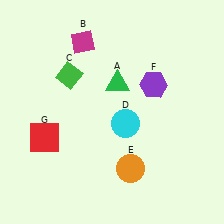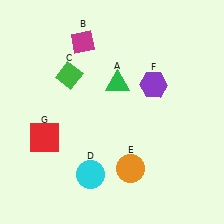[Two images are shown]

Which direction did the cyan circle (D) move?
The cyan circle (D) moved down.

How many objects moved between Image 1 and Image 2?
1 object moved between the two images.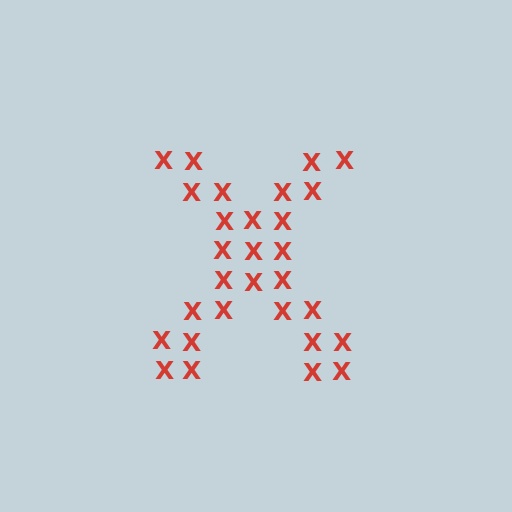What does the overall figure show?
The overall figure shows the letter X.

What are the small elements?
The small elements are letter X's.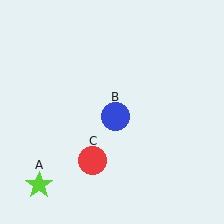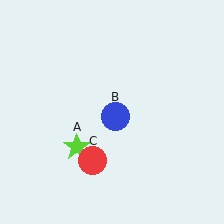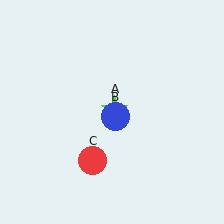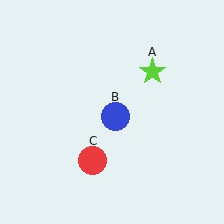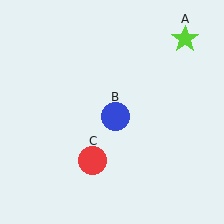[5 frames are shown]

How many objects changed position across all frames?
1 object changed position: lime star (object A).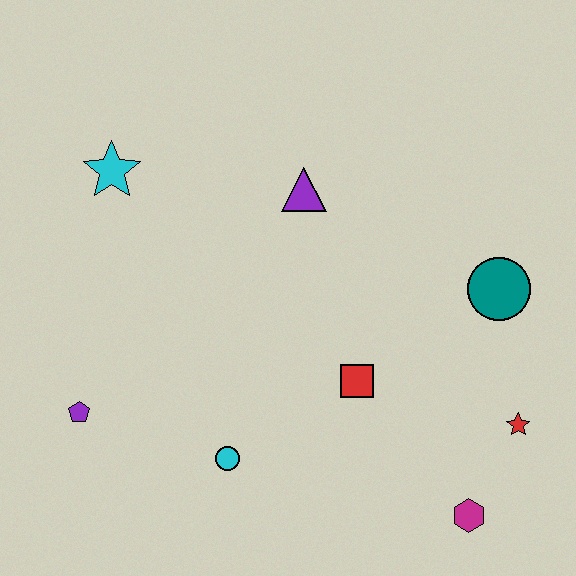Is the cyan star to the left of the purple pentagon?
No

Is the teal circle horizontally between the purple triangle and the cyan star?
No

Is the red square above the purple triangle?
No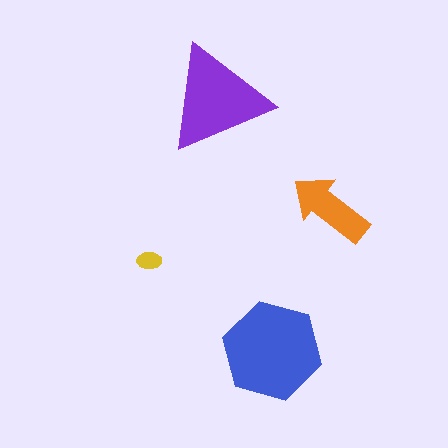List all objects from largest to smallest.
The blue hexagon, the purple triangle, the orange arrow, the yellow ellipse.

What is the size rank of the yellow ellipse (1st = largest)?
4th.